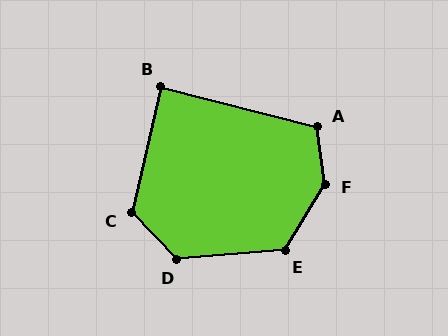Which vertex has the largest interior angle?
F, at approximately 141 degrees.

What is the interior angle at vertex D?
Approximately 129 degrees (obtuse).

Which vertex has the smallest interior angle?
B, at approximately 89 degrees.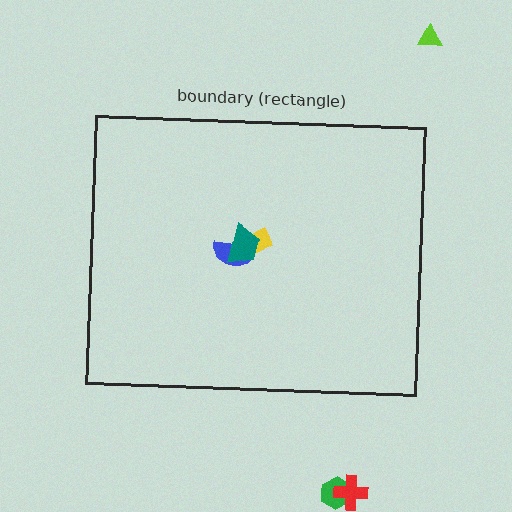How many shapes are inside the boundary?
3 inside, 3 outside.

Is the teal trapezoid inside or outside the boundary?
Inside.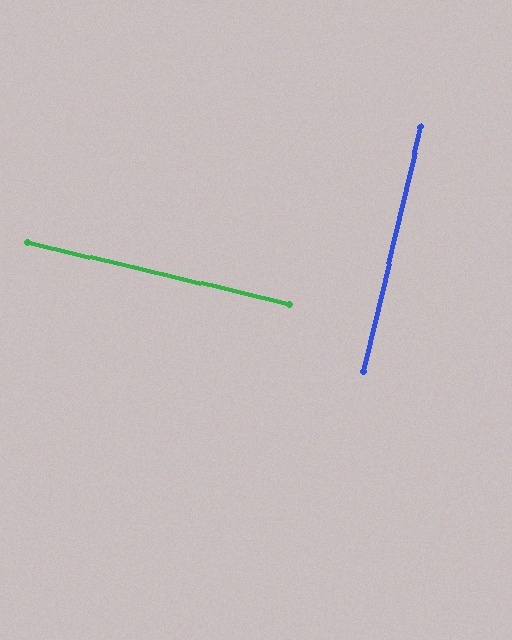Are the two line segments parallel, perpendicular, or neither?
Perpendicular — they meet at approximately 90°.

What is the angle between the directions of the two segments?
Approximately 90 degrees.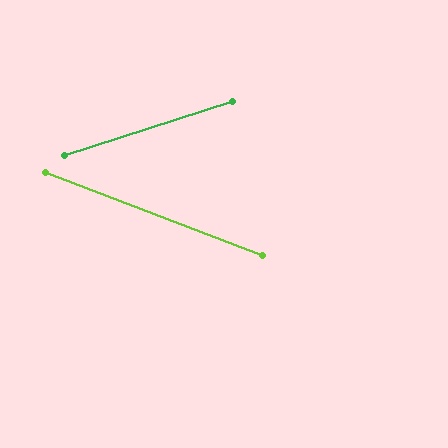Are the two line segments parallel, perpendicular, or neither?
Neither parallel nor perpendicular — they differ by about 39°.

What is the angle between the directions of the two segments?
Approximately 39 degrees.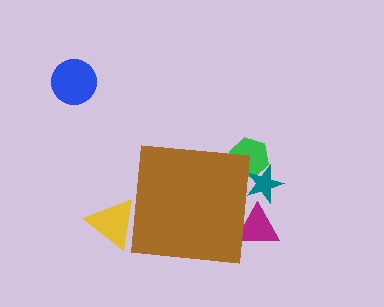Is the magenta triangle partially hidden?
Yes, the magenta triangle is partially hidden behind the brown square.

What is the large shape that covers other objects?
A brown square.